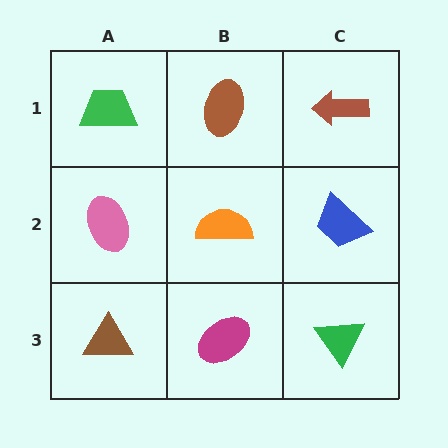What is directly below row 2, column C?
A green triangle.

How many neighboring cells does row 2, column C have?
3.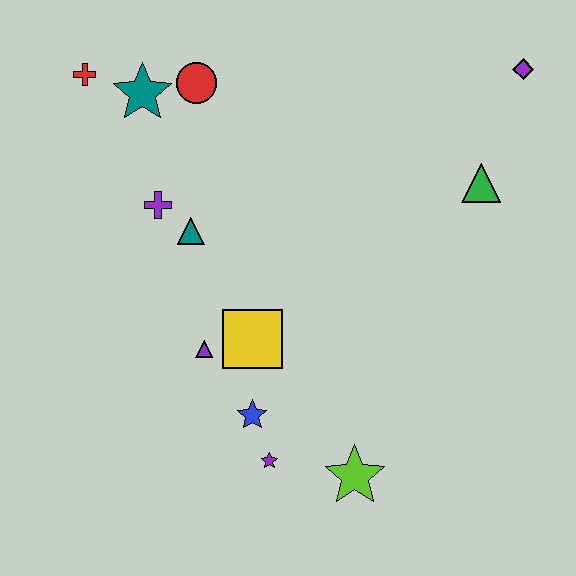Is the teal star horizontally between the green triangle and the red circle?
No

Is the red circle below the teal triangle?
No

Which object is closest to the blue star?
The purple star is closest to the blue star.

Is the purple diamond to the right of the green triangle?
Yes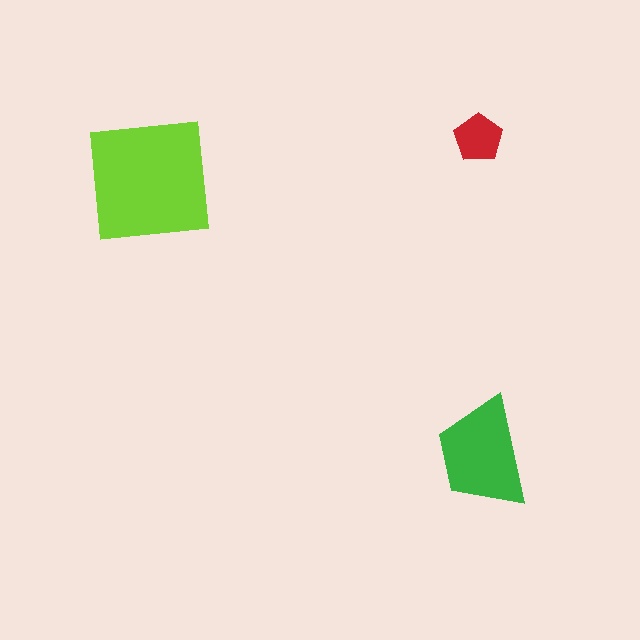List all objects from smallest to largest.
The red pentagon, the green trapezoid, the lime square.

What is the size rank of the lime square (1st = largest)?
1st.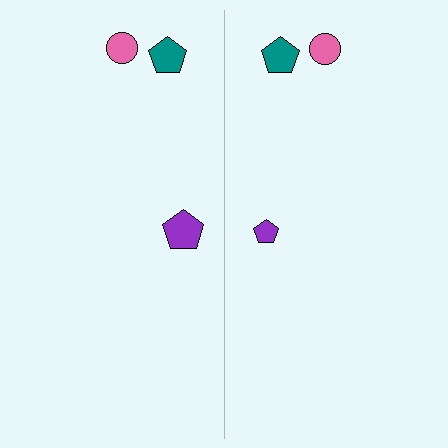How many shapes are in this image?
There are 6 shapes in this image.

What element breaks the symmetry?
The purple pentagon on the right side has a different size than its mirror counterpart.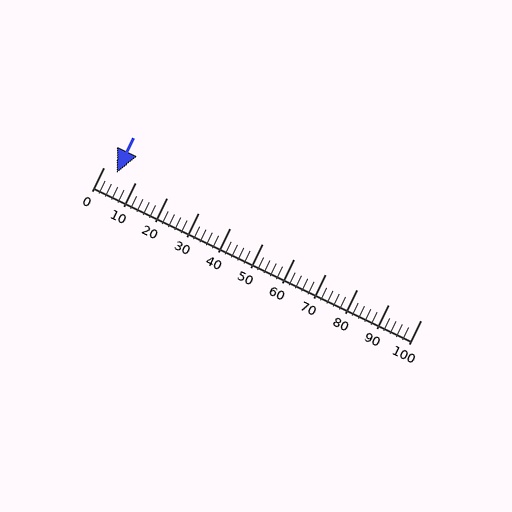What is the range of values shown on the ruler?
The ruler shows values from 0 to 100.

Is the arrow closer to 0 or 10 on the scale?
The arrow is closer to 0.